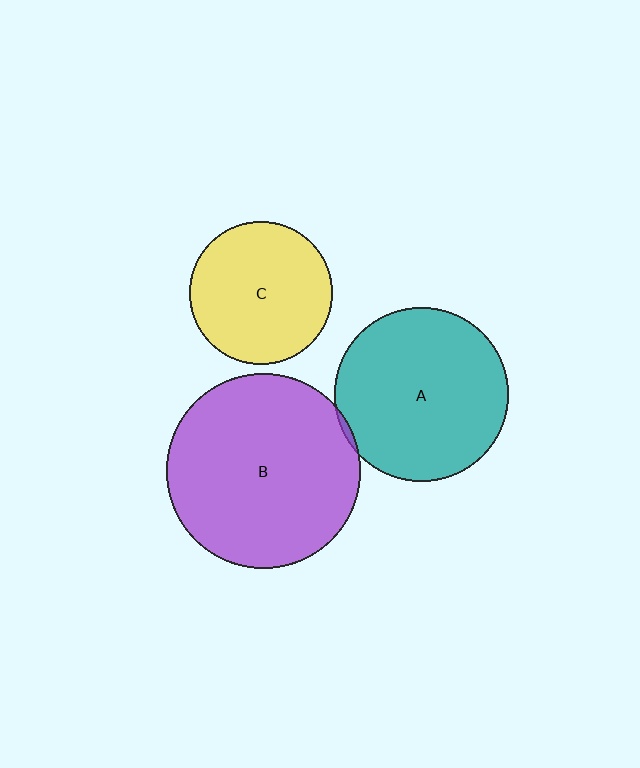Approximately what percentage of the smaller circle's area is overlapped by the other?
Approximately 5%.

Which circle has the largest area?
Circle B (purple).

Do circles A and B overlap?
Yes.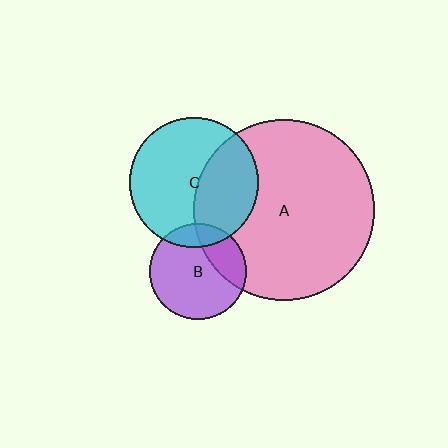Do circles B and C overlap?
Yes.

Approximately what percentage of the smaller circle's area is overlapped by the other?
Approximately 15%.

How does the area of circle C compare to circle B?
Approximately 1.8 times.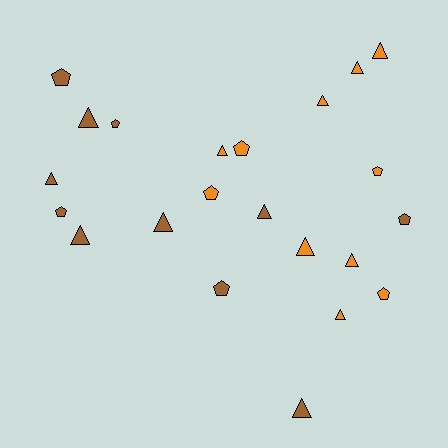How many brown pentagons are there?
There are 5 brown pentagons.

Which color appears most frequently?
Orange, with 11 objects.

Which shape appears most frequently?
Triangle, with 13 objects.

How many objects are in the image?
There are 22 objects.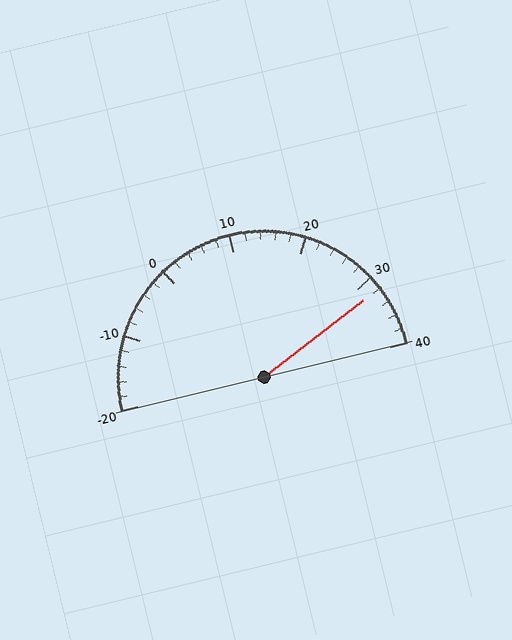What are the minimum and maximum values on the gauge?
The gauge ranges from -20 to 40.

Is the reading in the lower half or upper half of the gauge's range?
The reading is in the upper half of the range (-20 to 40).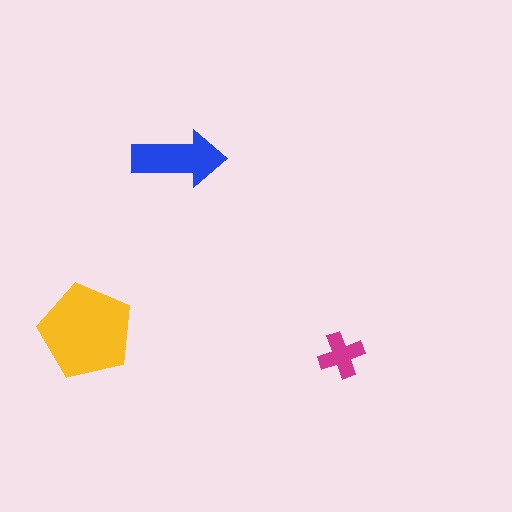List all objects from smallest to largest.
The magenta cross, the blue arrow, the yellow pentagon.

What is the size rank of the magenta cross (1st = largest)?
3rd.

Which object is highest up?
The blue arrow is topmost.